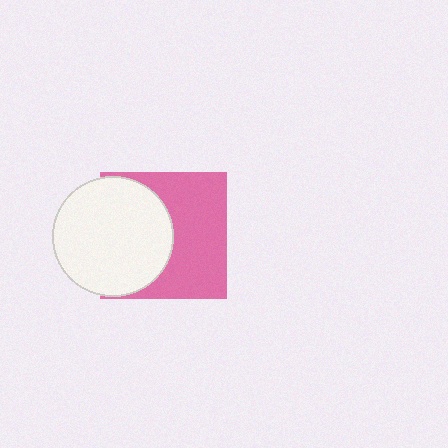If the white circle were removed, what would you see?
You would see the complete pink square.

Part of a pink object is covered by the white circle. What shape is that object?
It is a square.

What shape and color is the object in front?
The object in front is a white circle.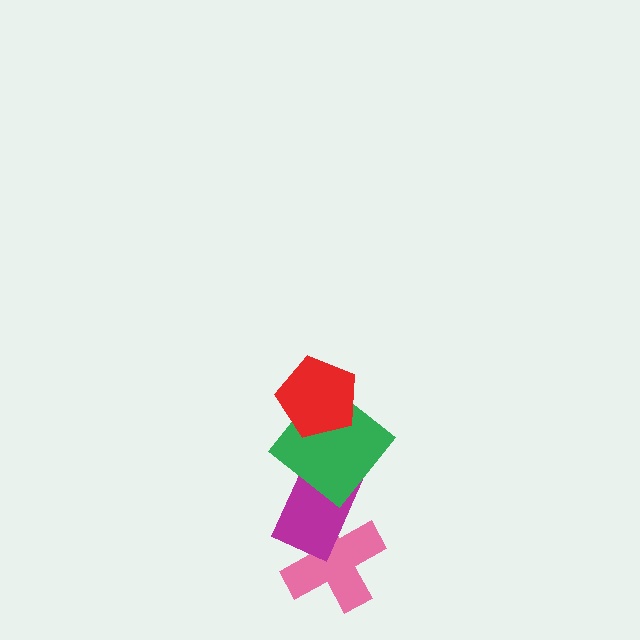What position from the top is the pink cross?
The pink cross is 4th from the top.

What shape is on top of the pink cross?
The magenta rectangle is on top of the pink cross.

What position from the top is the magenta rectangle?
The magenta rectangle is 3rd from the top.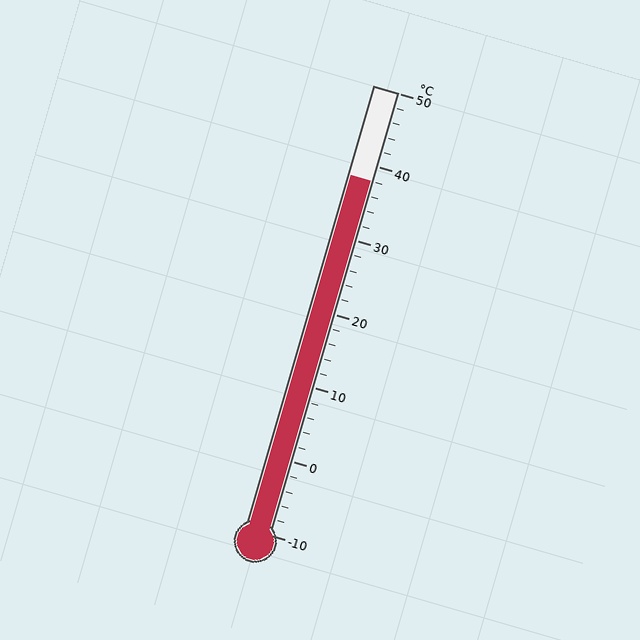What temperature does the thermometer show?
The thermometer shows approximately 38°C.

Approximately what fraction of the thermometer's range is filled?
The thermometer is filled to approximately 80% of its range.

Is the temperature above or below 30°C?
The temperature is above 30°C.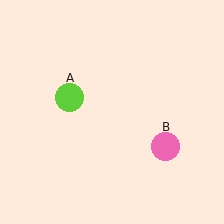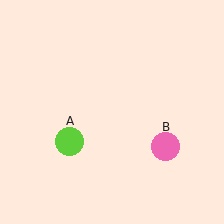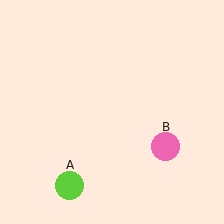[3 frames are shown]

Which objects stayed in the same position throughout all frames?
Pink circle (object B) remained stationary.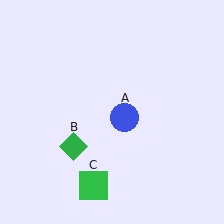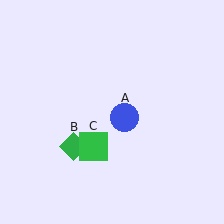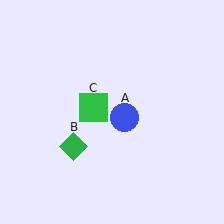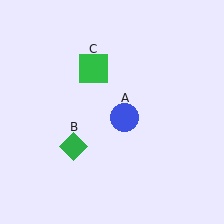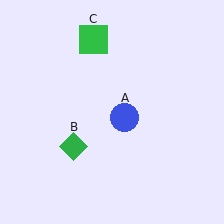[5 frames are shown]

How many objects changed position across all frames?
1 object changed position: green square (object C).